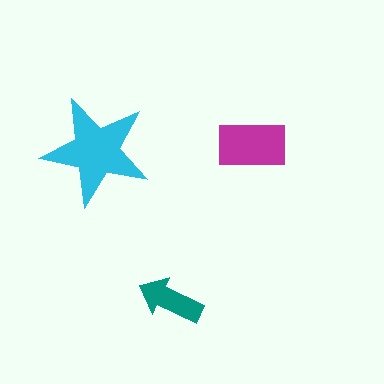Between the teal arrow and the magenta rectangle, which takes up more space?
The magenta rectangle.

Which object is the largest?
The cyan star.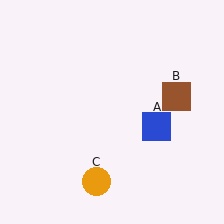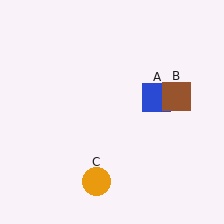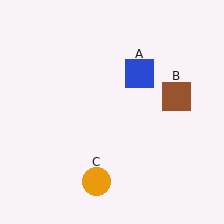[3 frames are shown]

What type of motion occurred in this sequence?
The blue square (object A) rotated counterclockwise around the center of the scene.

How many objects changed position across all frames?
1 object changed position: blue square (object A).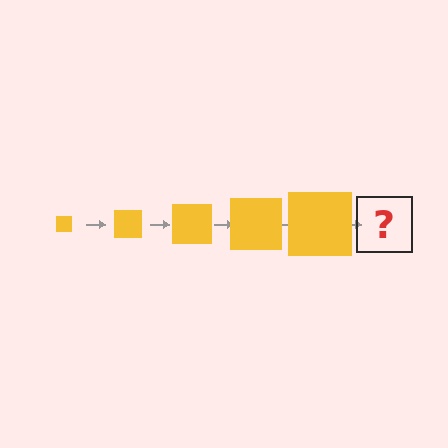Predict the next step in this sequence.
The next step is a yellow square, larger than the previous one.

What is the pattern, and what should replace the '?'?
The pattern is that the square gets progressively larger each step. The '?' should be a yellow square, larger than the previous one.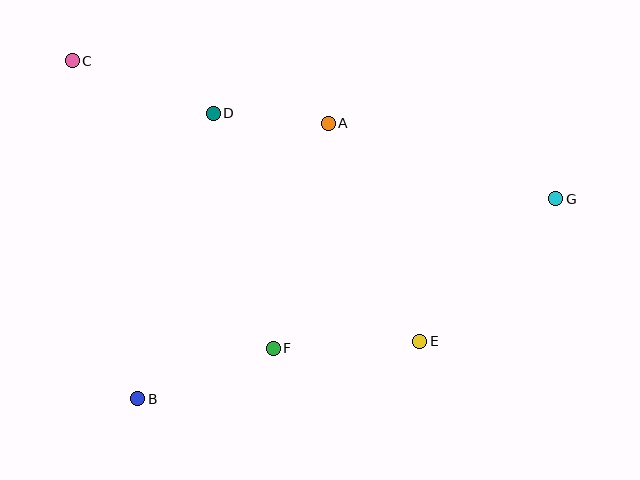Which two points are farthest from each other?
Points C and G are farthest from each other.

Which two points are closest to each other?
Points A and D are closest to each other.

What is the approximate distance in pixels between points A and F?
The distance between A and F is approximately 232 pixels.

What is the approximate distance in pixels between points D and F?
The distance between D and F is approximately 242 pixels.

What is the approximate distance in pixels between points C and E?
The distance between C and E is approximately 447 pixels.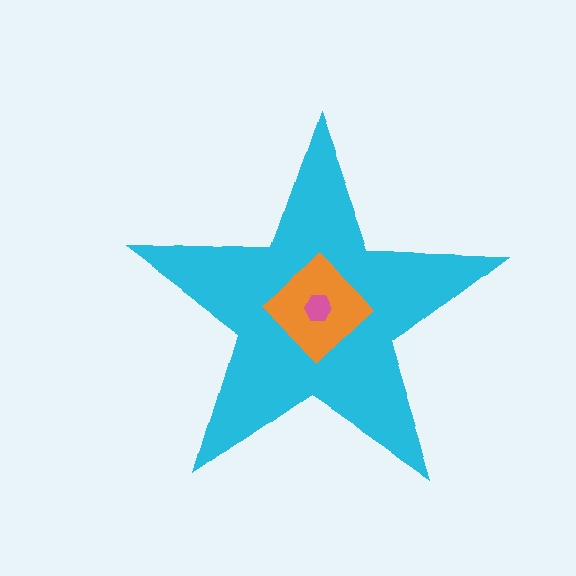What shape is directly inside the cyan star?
The orange diamond.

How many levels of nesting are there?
3.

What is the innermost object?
The pink hexagon.